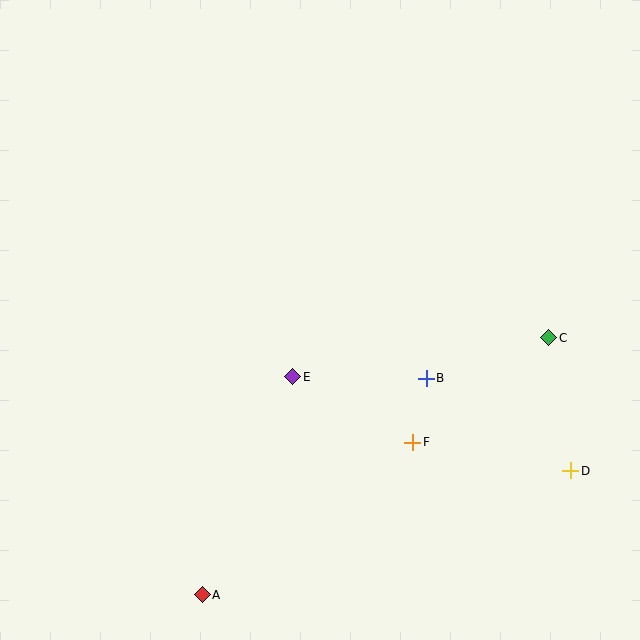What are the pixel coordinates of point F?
Point F is at (413, 442).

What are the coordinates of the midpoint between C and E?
The midpoint between C and E is at (421, 357).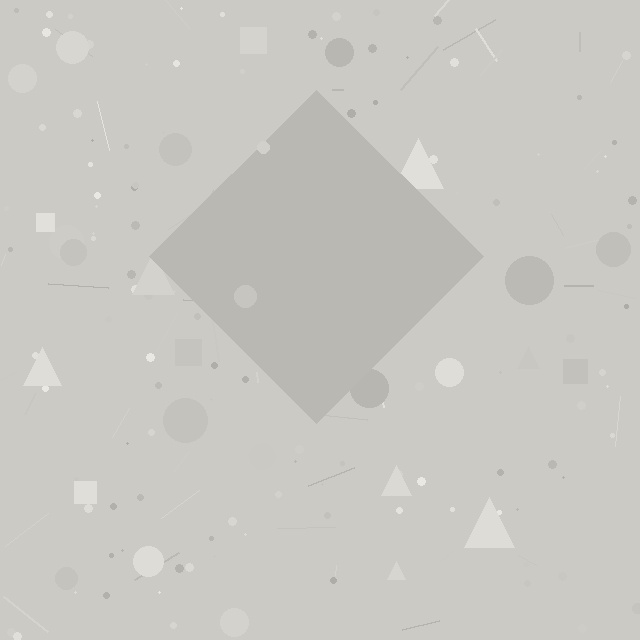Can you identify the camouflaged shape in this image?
The camouflaged shape is a diamond.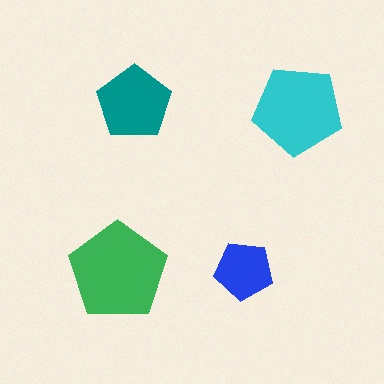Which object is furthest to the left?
The green pentagon is leftmost.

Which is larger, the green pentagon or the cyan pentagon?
The green one.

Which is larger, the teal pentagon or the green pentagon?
The green one.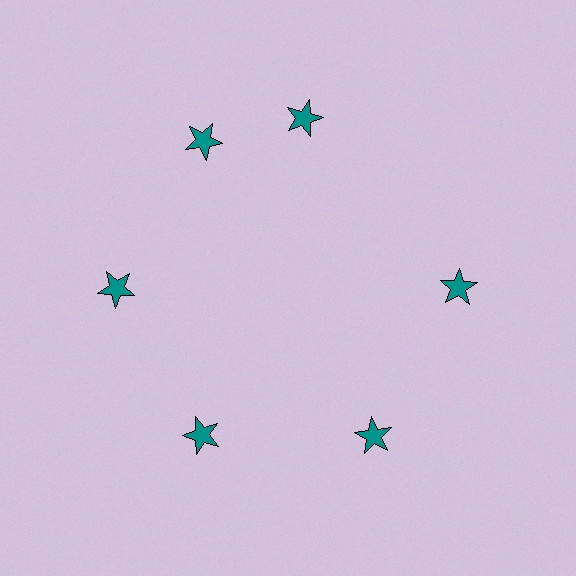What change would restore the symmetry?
The symmetry would be restored by rotating it back into even spacing with its neighbors so that all 6 stars sit at equal angles and equal distance from the center.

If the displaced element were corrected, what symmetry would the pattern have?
It would have 6-fold rotational symmetry — the pattern would map onto itself every 60 degrees.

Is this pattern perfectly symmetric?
No. The 6 teal stars are arranged in a ring, but one element near the 1 o'clock position is rotated out of alignment along the ring, breaking the 6-fold rotational symmetry.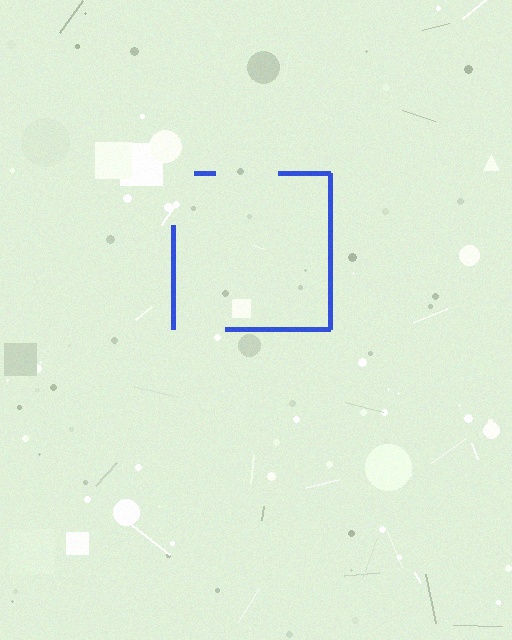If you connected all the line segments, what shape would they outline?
They would outline a square.